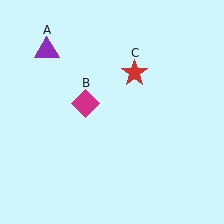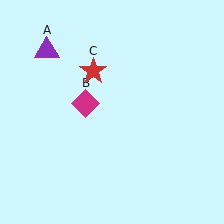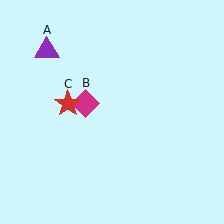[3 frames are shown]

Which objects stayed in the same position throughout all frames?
Purple triangle (object A) and magenta diamond (object B) remained stationary.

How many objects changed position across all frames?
1 object changed position: red star (object C).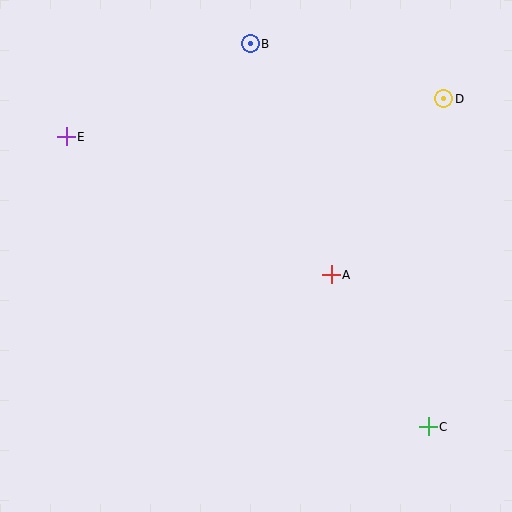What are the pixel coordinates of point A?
Point A is at (331, 275).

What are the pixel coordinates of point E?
Point E is at (66, 137).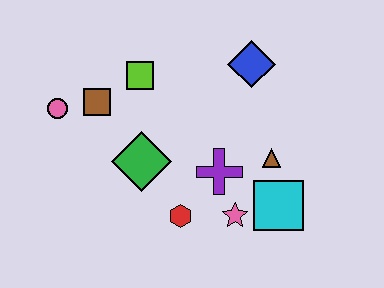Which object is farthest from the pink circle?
The cyan square is farthest from the pink circle.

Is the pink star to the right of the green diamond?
Yes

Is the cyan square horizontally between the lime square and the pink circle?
No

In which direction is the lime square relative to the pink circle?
The lime square is to the right of the pink circle.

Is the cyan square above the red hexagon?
Yes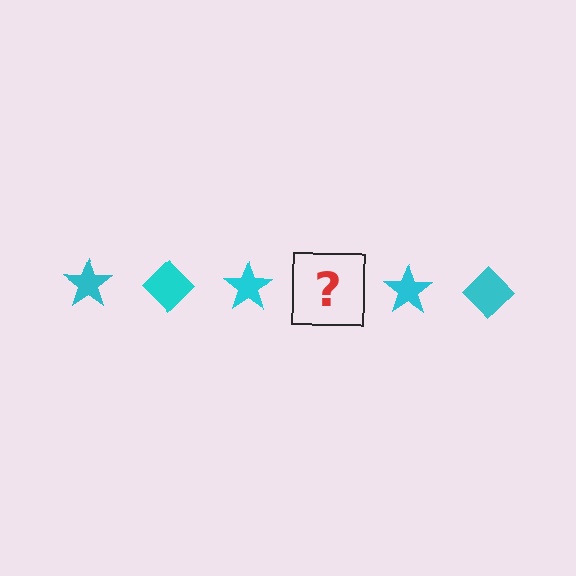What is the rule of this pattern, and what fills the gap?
The rule is that the pattern cycles through star, diamond shapes in cyan. The gap should be filled with a cyan diamond.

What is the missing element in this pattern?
The missing element is a cyan diamond.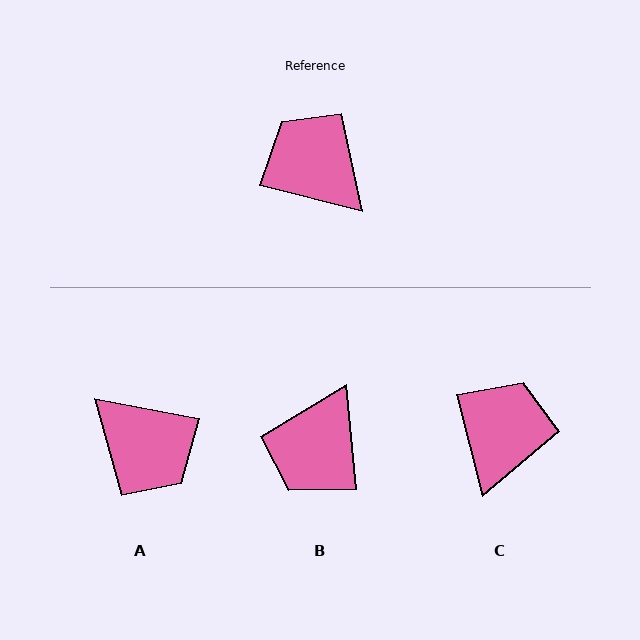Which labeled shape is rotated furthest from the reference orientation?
A, about 177 degrees away.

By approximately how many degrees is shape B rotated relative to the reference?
Approximately 109 degrees counter-clockwise.